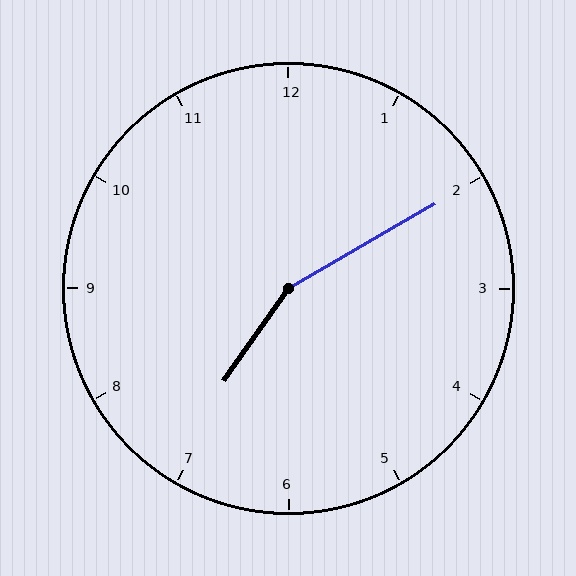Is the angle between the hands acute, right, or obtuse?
It is obtuse.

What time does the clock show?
7:10.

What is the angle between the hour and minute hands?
Approximately 155 degrees.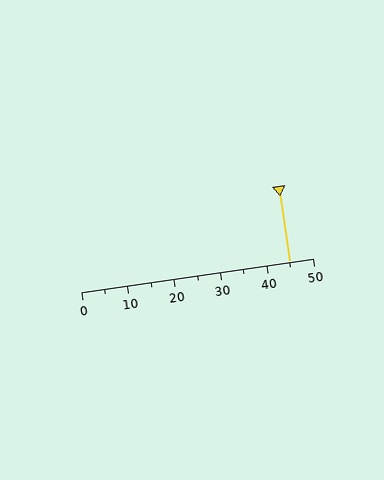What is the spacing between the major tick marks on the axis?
The major ticks are spaced 10 apart.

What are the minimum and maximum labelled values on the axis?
The axis runs from 0 to 50.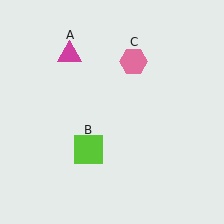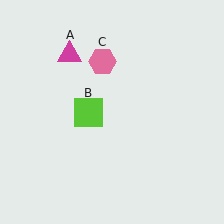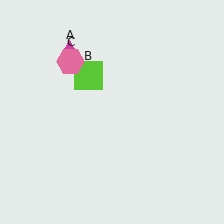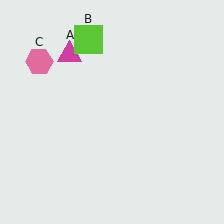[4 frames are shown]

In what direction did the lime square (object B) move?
The lime square (object B) moved up.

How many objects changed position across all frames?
2 objects changed position: lime square (object B), pink hexagon (object C).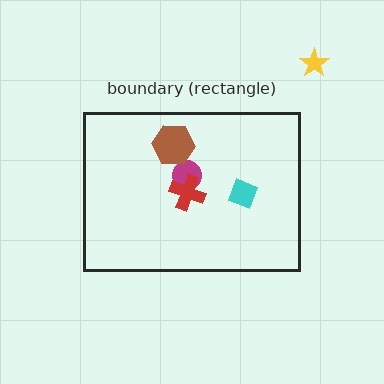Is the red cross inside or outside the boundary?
Inside.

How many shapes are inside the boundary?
4 inside, 1 outside.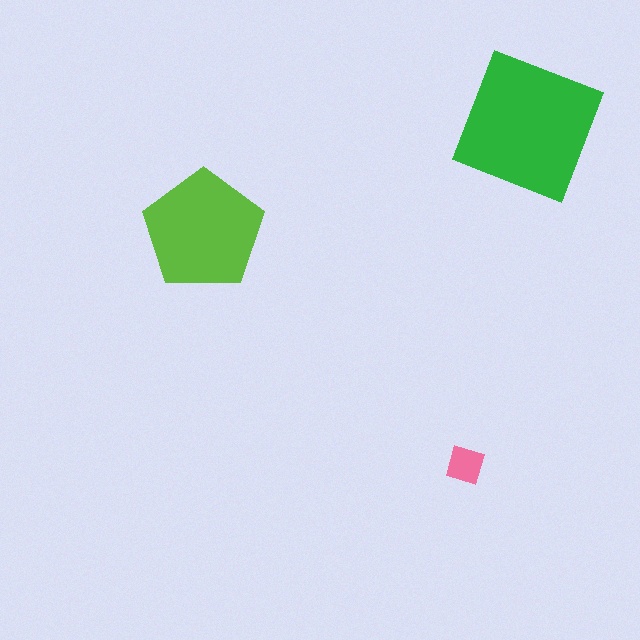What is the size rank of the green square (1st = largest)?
1st.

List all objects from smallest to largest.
The pink diamond, the lime pentagon, the green square.